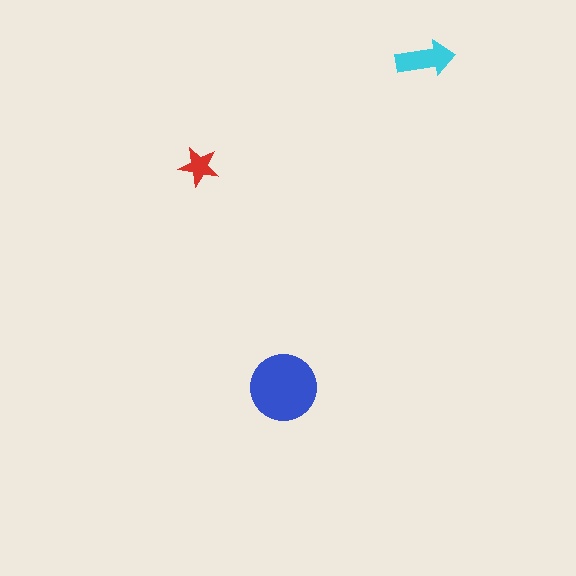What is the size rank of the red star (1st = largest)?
3rd.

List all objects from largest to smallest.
The blue circle, the cyan arrow, the red star.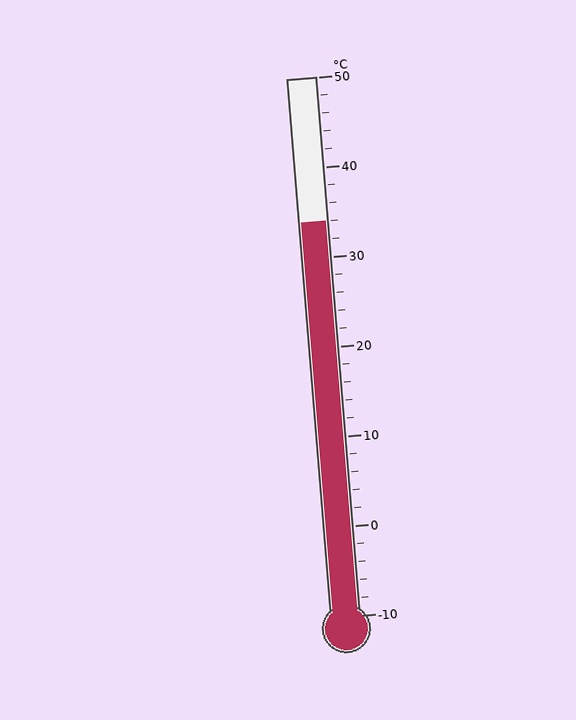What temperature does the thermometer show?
The thermometer shows approximately 34°C.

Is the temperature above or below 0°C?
The temperature is above 0°C.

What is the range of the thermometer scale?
The thermometer scale ranges from -10°C to 50°C.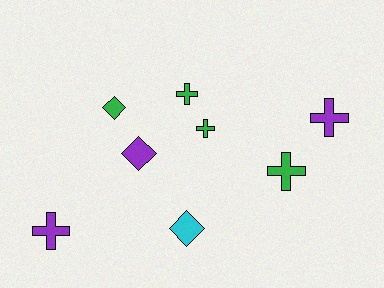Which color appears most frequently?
Green, with 4 objects.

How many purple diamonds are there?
There is 1 purple diamond.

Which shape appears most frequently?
Cross, with 5 objects.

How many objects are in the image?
There are 8 objects.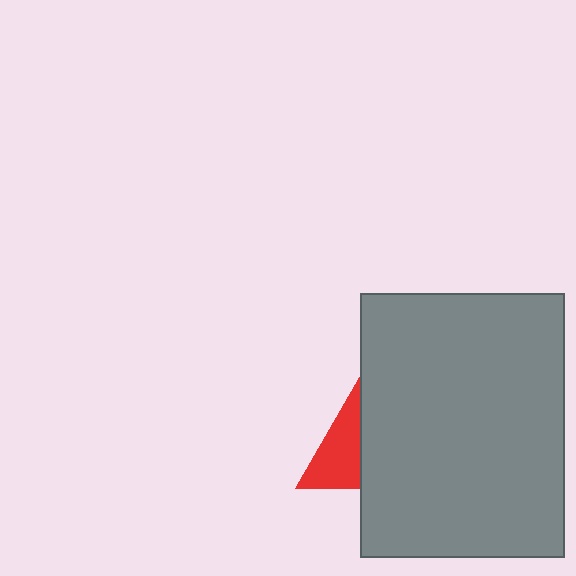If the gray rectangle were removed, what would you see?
You would see the complete red triangle.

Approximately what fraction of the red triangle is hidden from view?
Roughly 50% of the red triangle is hidden behind the gray rectangle.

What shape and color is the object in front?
The object in front is a gray rectangle.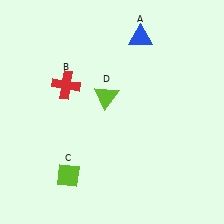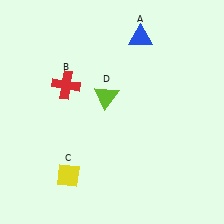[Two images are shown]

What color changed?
The diamond (C) changed from lime in Image 1 to yellow in Image 2.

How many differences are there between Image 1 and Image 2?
There is 1 difference between the two images.